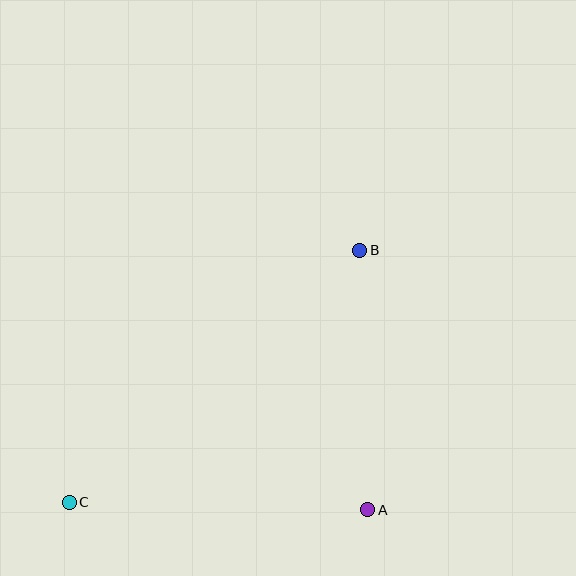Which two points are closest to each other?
Points A and B are closest to each other.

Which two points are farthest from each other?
Points B and C are farthest from each other.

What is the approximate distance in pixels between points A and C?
The distance between A and C is approximately 299 pixels.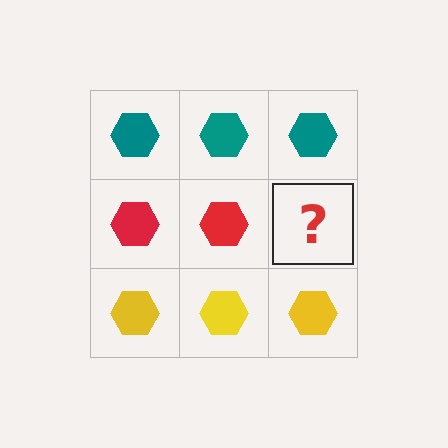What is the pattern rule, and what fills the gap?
The rule is that each row has a consistent color. The gap should be filled with a red hexagon.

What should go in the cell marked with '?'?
The missing cell should contain a red hexagon.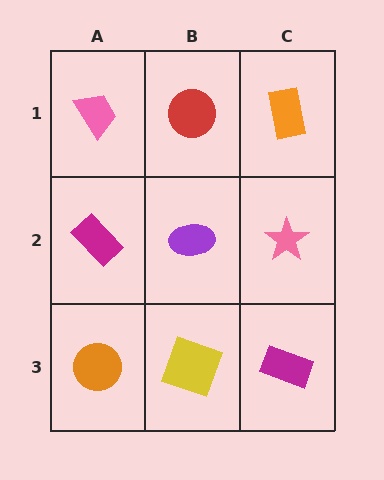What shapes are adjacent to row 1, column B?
A purple ellipse (row 2, column B), a pink trapezoid (row 1, column A), an orange rectangle (row 1, column C).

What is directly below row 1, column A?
A magenta rectangle.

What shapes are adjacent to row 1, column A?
A magenta rectangle (row 2, column A), a red circle (row 1, column B).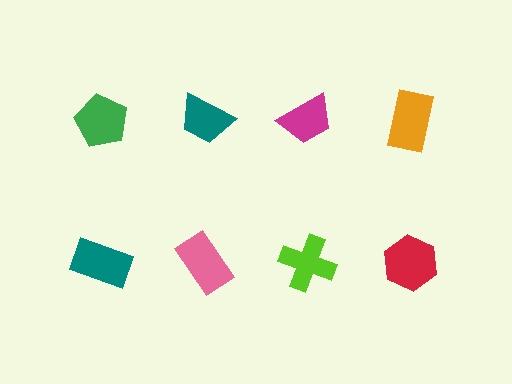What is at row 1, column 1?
A green pentagon.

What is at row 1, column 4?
An orange rectangle.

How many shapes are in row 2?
4 shapes.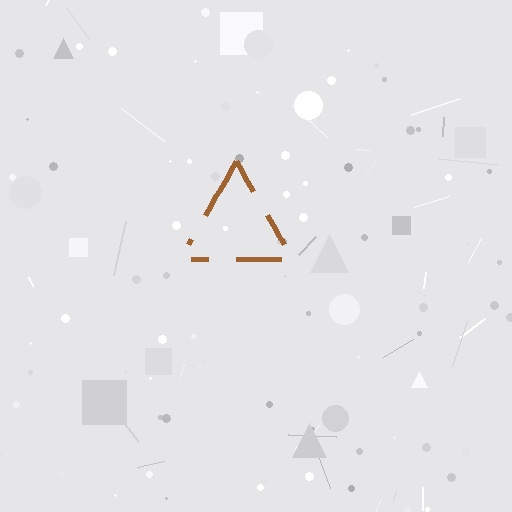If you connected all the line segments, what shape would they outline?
They would outline a triangle.